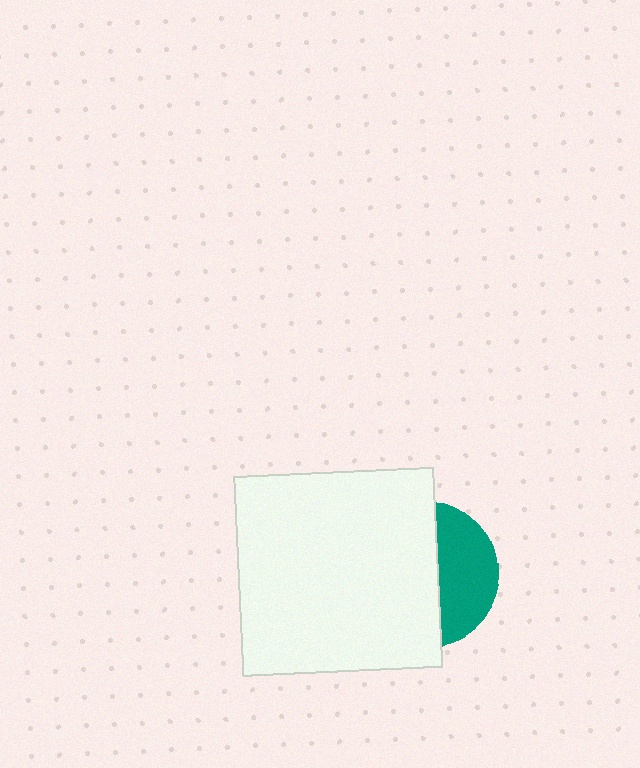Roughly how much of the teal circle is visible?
A small part of it is visible (roughly 39%).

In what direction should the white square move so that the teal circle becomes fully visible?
The white square should move left. That is the shortest direction to clear the overlap and leave the teal circle fully visible.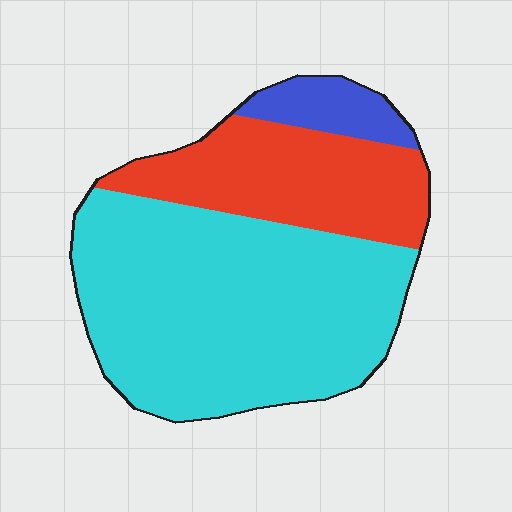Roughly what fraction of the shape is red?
Red covers roughly 30% of the shape.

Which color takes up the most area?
Cyan, at roughly 65%.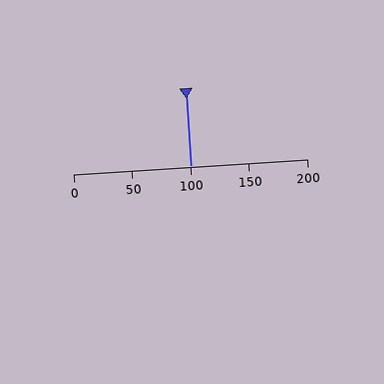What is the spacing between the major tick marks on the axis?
The major ticks are spaced 50 apart.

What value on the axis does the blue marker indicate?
The marker indicates approximately 100.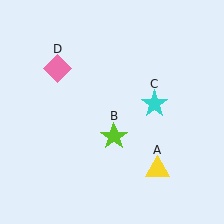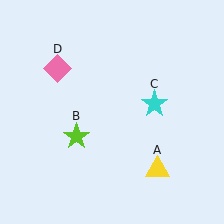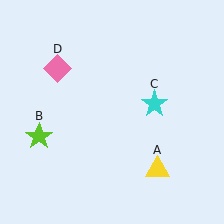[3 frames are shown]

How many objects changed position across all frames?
1 object changed position: lime star (object B).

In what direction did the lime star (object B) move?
The lime star (object B) moved left.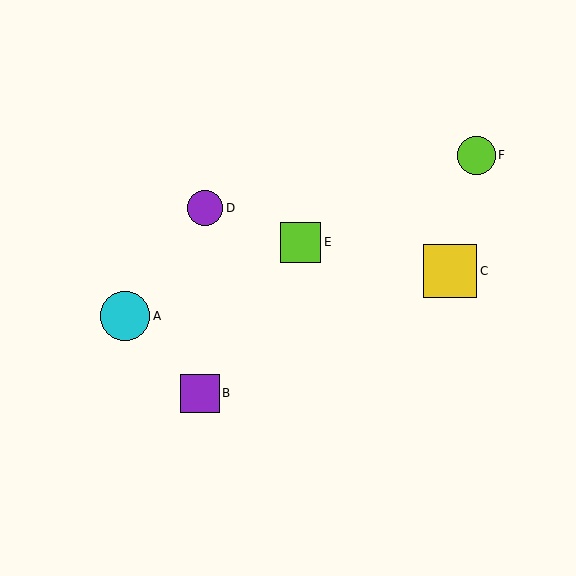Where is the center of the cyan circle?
The center of the cyan circle is at (125, 316).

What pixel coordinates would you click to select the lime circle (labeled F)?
Click at (476, 155) to select the lime circle F.